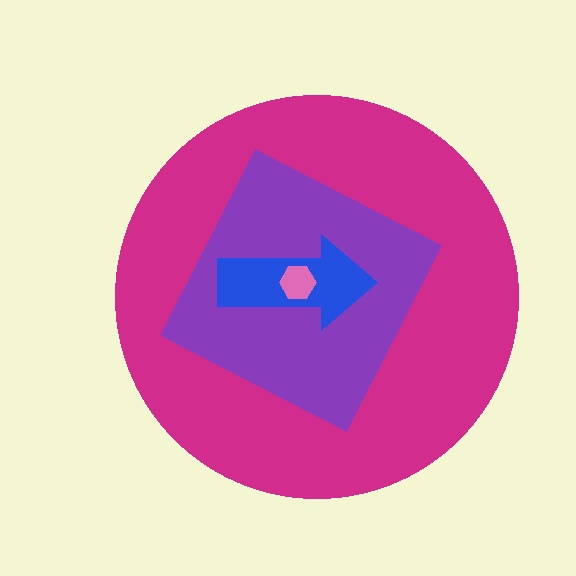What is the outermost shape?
The magenta circle.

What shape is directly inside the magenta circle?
The purple diamond.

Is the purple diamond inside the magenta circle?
Yes.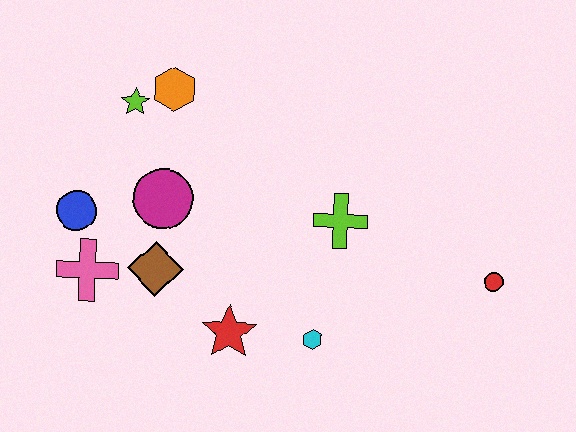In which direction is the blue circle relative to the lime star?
The blue circle is below the lime star.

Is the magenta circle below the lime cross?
No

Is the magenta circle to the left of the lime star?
No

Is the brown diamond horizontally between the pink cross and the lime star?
No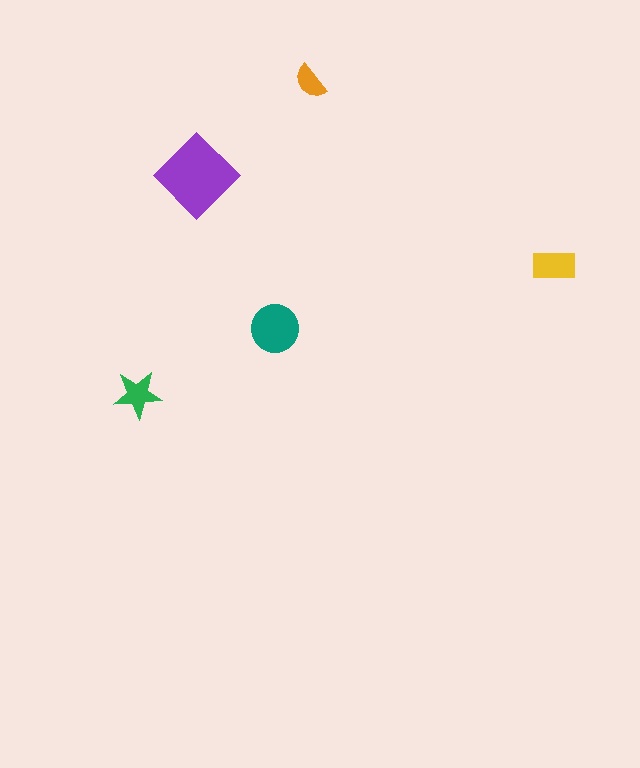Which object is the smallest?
The orange semicircle.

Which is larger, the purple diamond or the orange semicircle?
The purple diamond.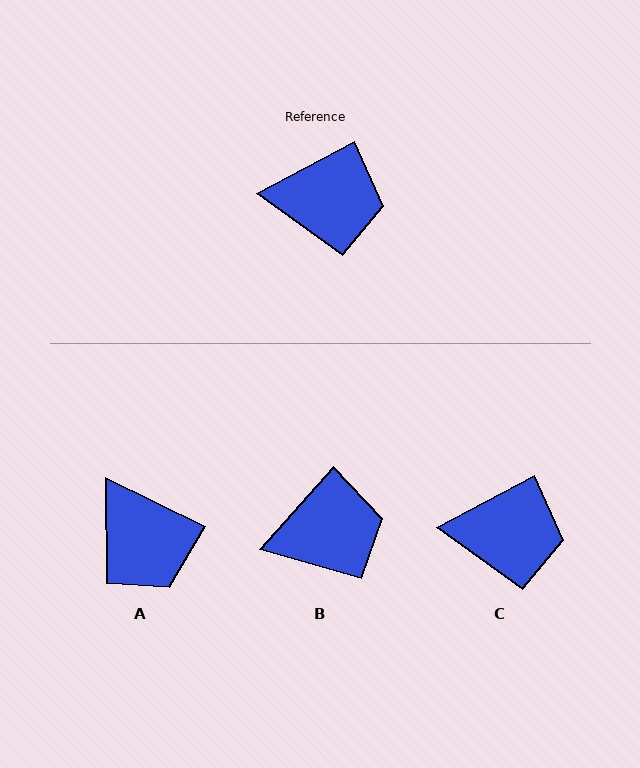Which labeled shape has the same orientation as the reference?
C.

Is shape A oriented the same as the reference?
No, it is off by about 54 degrees.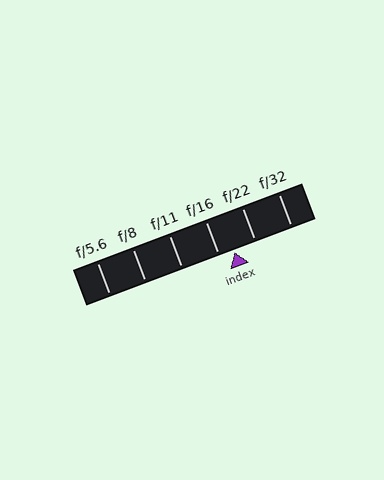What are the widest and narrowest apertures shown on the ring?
The widest aperture shown is f/5.6 and the narrowest is f/32.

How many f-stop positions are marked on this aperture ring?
There are 6 f-stop positions marked.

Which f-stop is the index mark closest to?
The index mark is closest to f/16.